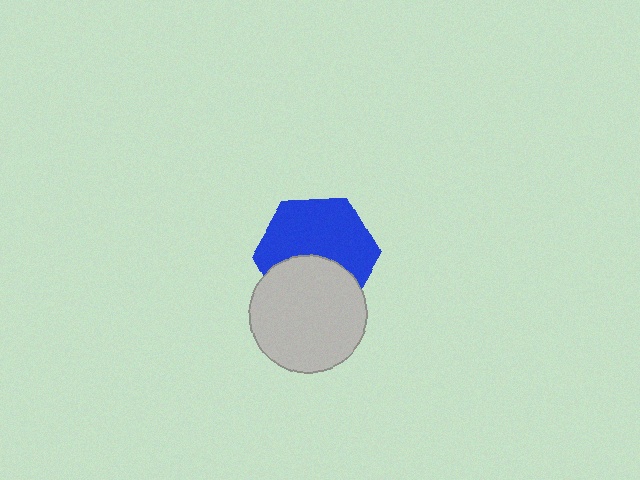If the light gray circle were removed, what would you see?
You would see the complete blue hexagon.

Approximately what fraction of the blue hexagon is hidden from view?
Roughly 39% of the blue hexagon is hidden behind the light gray circle.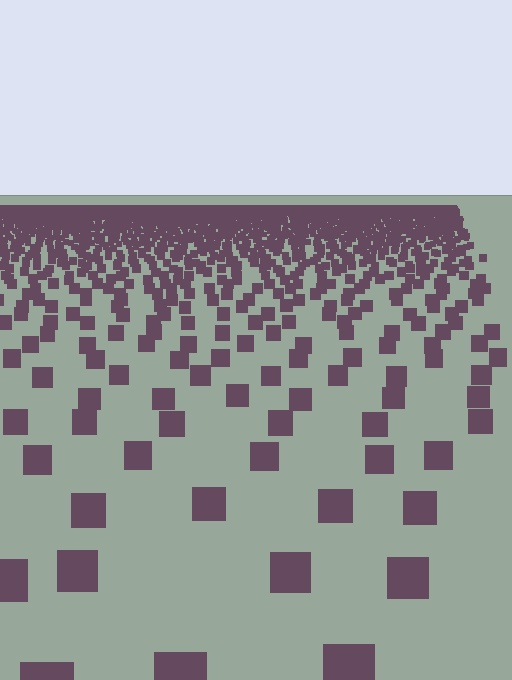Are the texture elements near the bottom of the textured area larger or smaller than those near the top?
Larger. Near the bottom, elements are closer to the viewer and appear at a bigger on-screen size.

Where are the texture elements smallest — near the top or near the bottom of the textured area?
Near the top.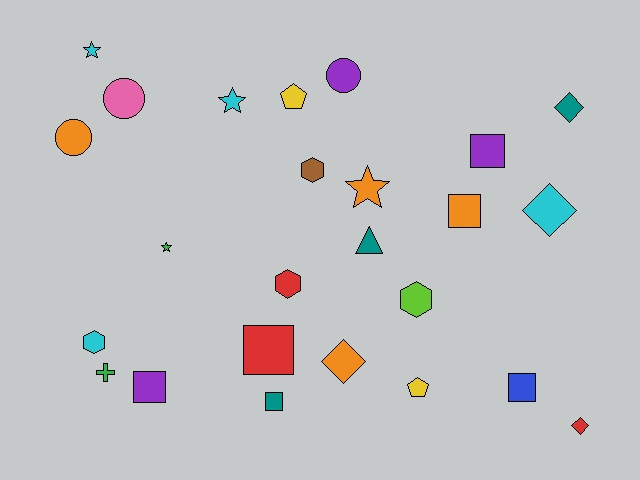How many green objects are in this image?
There are 2 green objects.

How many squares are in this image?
There are 6 squares.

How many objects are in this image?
There are 25 objects.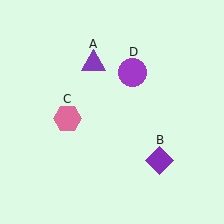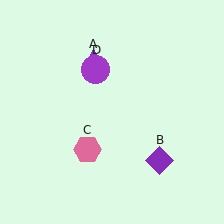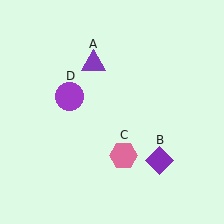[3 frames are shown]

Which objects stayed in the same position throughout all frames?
Purple triangle (object A) and purple diamond (object B) remained stationary.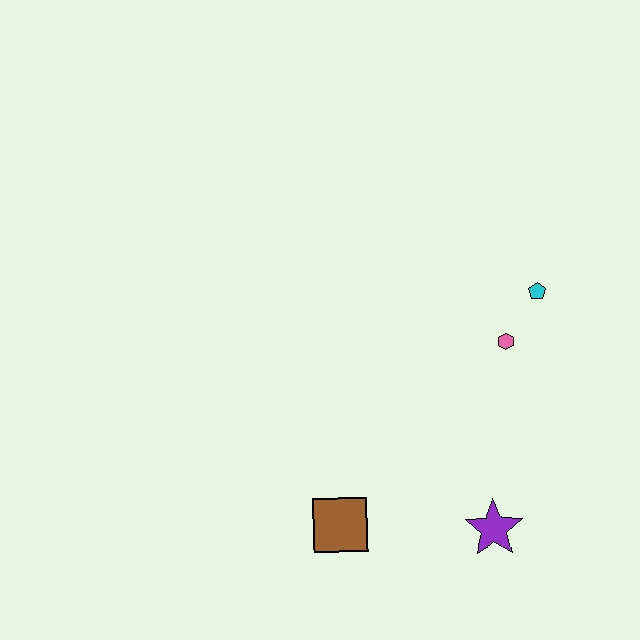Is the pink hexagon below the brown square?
No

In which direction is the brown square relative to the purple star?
The brown square is to the left of the purple star.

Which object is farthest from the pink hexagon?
The brown square is farthest from the pink hexagon.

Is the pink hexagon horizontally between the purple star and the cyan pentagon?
Yes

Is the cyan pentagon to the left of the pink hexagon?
No